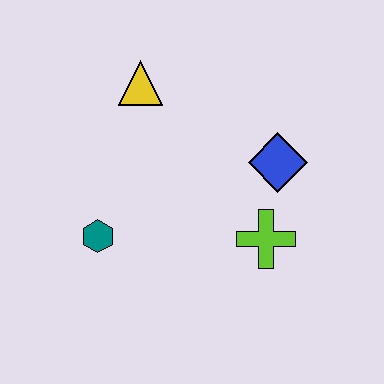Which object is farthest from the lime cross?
The yellow triangle is farthest from the lime cross.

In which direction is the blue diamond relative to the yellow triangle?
The blue diamond is to the right of the yellow triangle.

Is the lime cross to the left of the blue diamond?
Yes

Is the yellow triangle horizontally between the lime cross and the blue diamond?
No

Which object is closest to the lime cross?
The blue diamond is closest to the lime cross.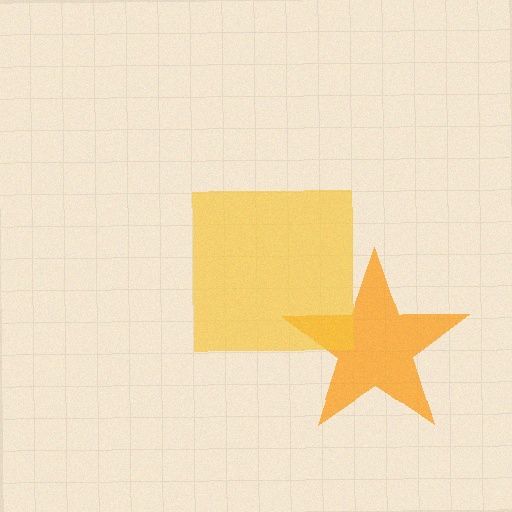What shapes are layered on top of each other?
The layered shapes are: an orange star, a yellow square.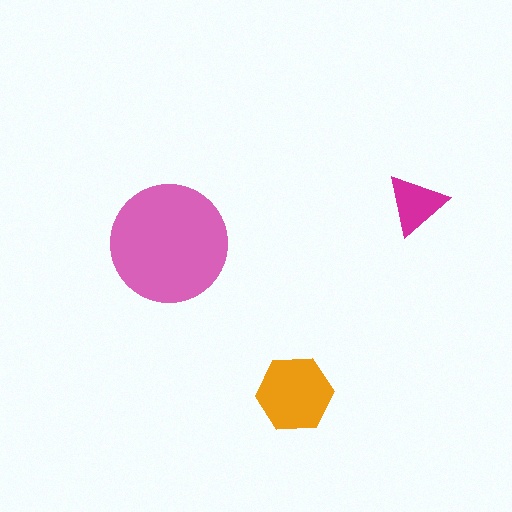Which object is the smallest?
The magenta triangle.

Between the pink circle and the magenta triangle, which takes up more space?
The pink circle.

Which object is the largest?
The pink circle.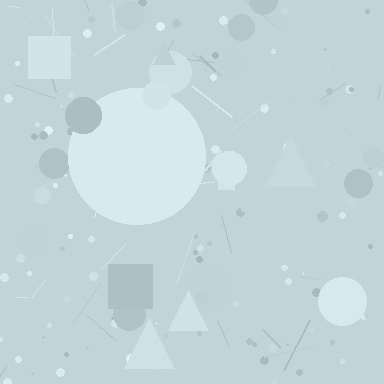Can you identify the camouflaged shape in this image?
The camouflaged shape is a circle.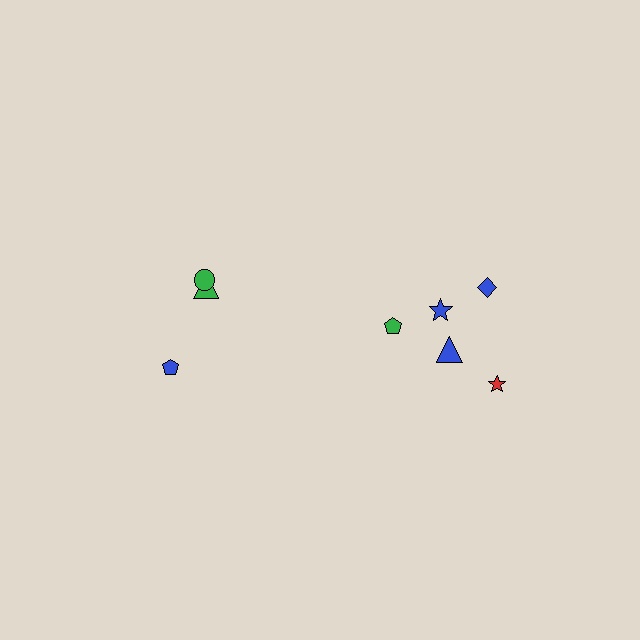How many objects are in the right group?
There are 5 objects.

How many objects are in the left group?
There are 3 objects.